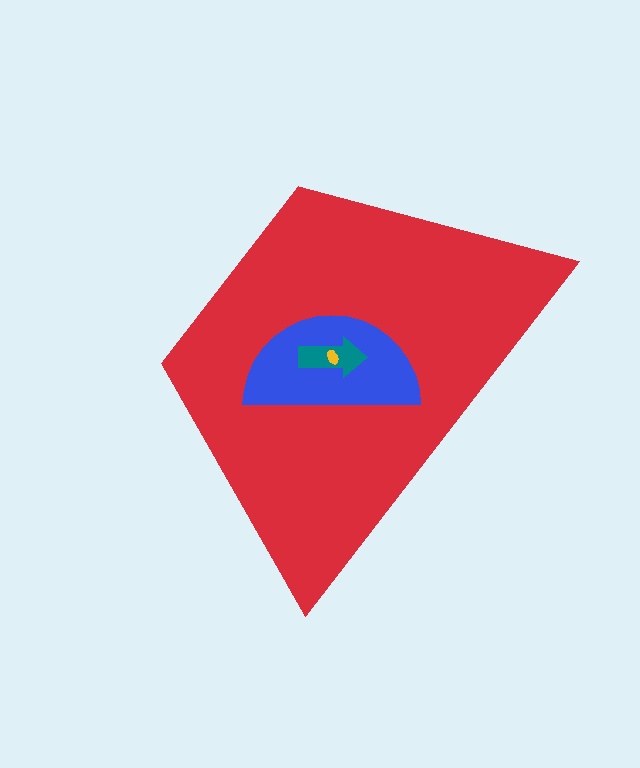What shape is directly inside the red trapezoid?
The blue semicircle.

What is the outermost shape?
The red trapezoid.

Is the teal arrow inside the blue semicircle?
Yes.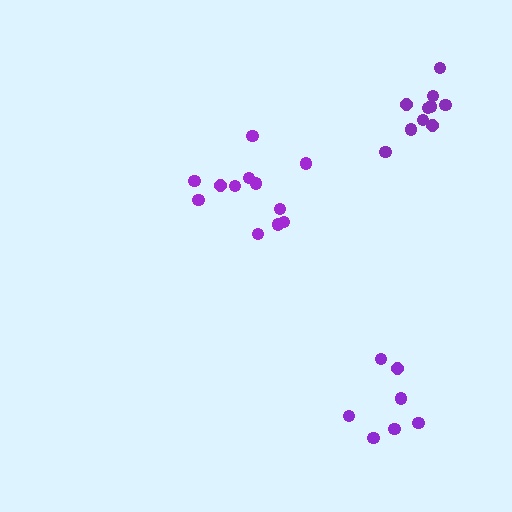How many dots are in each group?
Group 1: 7 dots, Group 2: 12 dots, Group 3: 10 dots (29 total).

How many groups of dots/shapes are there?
There are 3 groups.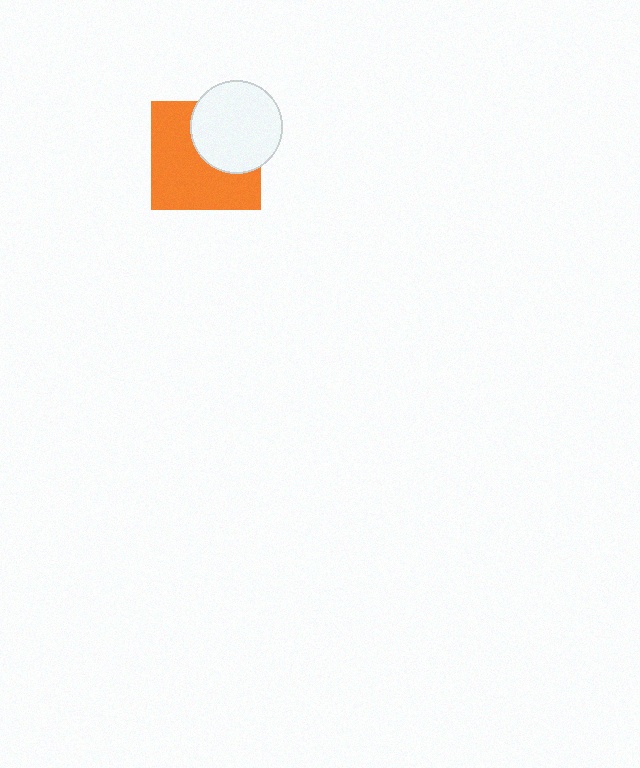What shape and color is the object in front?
The object in front is a white circle.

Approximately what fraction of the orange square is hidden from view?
Roughly 39% of the orange square is hidden behind the white circle.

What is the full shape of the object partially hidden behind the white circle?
The partially hidden object is an orange square.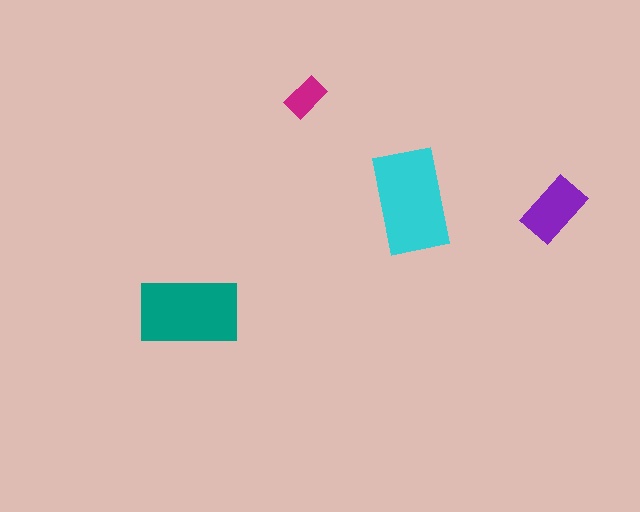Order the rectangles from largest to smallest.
the cyan one, the teal one, the purple one, the magenta one.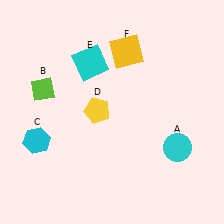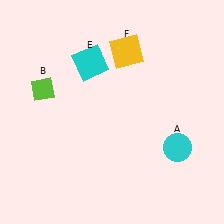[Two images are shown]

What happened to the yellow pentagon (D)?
The yellow pentagon (D) was removed in Image 2. It was in the top-left area of Image 1.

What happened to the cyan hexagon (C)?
The cyan hexagon (C) was removed in Image 2. It was in the bottom-left area of Image 1.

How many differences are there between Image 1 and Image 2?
There are 2 differences between the two images.